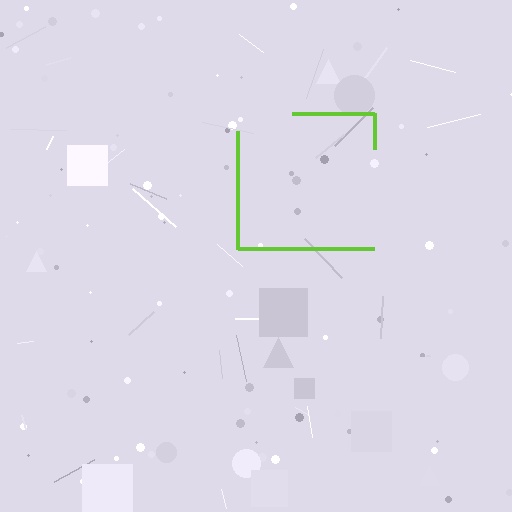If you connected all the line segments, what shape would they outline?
They would outline a square.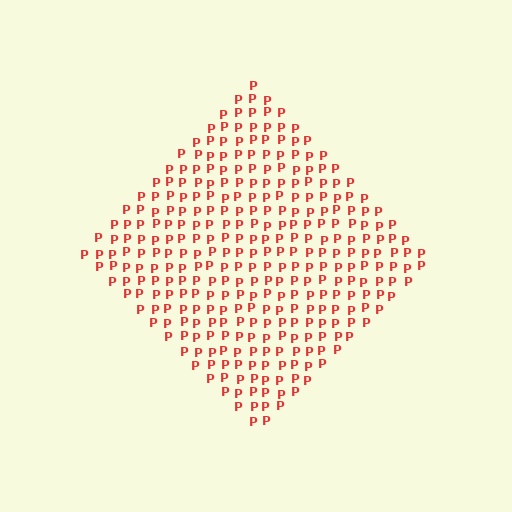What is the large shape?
The large shape is a diamond.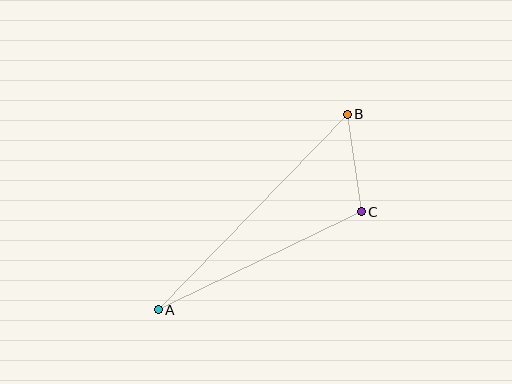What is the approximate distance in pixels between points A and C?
The distance between A and C is approximately 226 pixels.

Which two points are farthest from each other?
Points A and B are farthest from each other.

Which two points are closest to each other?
Points B and C are closest to each other.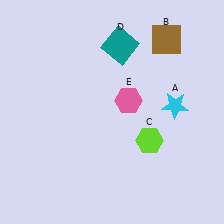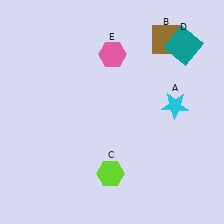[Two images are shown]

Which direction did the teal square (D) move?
The teal square (D) moved right.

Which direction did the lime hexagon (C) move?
The lime hexagon (C) moved left.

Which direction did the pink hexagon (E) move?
The pink hexagon (E) moved up.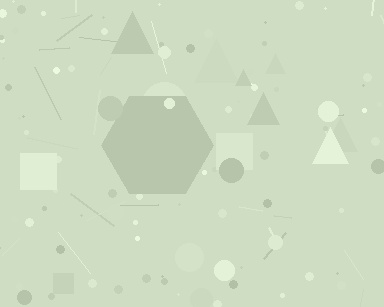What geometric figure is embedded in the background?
A hexagon is embedded in the background.